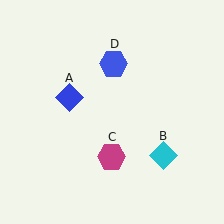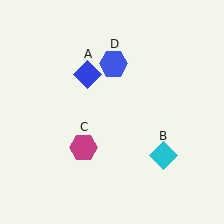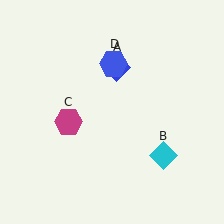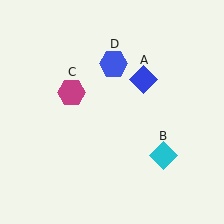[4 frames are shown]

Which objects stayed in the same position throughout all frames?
Cyan diamond (object B) and blue hexagon (object D) remained stationary.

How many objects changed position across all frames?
2 objects changed position: blue diamond (object A), magenta hexagon (object C).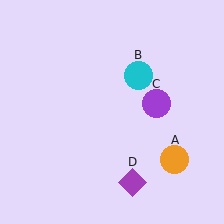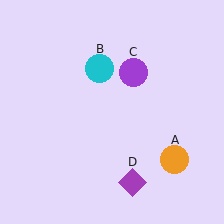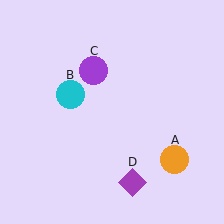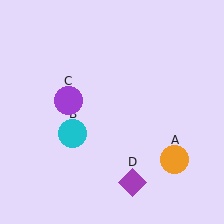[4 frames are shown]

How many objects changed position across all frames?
2 objects changed position: cyan circle (object B), purple circle (object C).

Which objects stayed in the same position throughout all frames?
Orange circle (object A) and purple diamond (object D) remained stationary.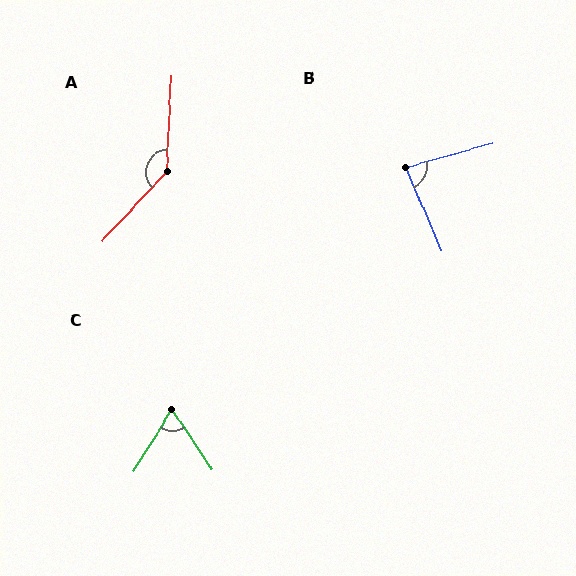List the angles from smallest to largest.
C (66°), B (82°), A (140°).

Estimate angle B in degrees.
Approximately 82 degrees.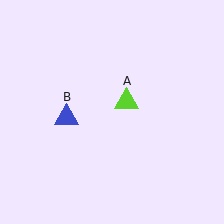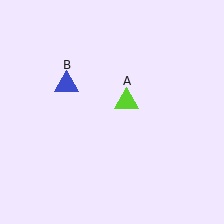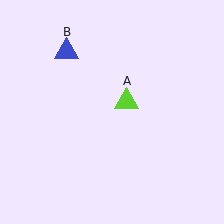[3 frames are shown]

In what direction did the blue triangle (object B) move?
The blue triangle (object B) moved up.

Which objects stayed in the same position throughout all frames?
Lime triangle (object A) remained stationary.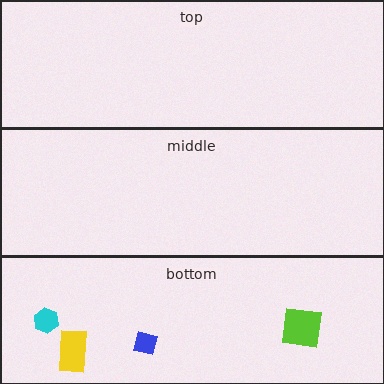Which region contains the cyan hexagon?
The bottom region.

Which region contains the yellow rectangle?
The bottom region.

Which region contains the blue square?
The bottom region.